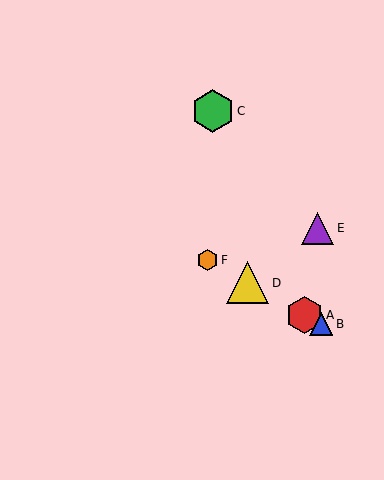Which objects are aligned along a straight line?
Objects A, B, D, F are aligned along a straight line.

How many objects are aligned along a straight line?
4 objects (A, B, D, F) are aligned along a straight line.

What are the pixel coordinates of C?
Object C is at (213, 111).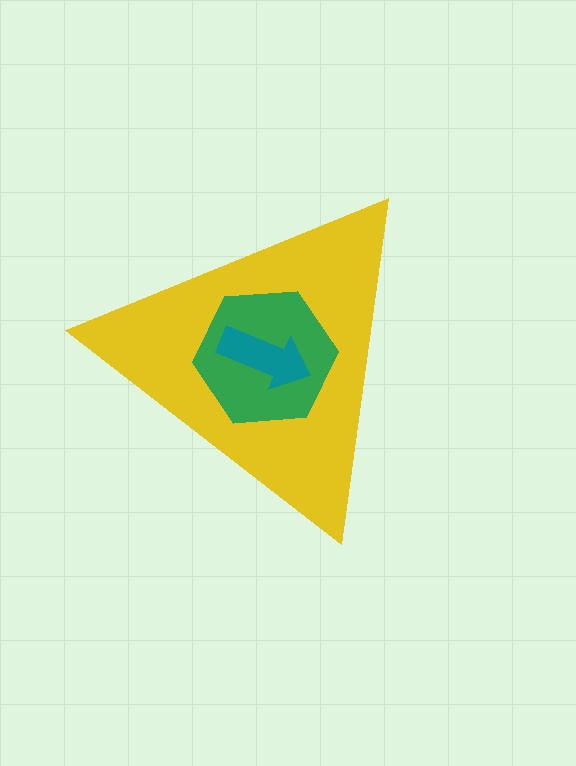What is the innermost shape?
The teal arrow.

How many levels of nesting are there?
3.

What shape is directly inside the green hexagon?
The teal arrow.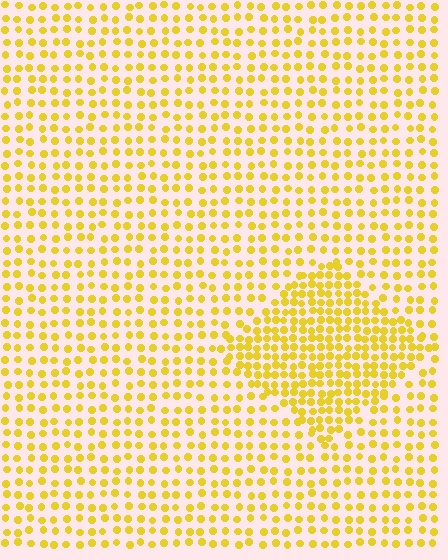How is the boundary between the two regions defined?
The boundary is defined by a change in element density (approximately 1.8x ratio). All elements are the same color, size, and shape.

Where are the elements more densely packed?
The elements are more densely packed inside the diamond boundary.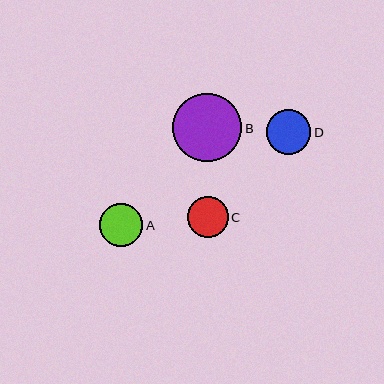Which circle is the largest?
Circle B is the largest with a size of approximately 69 pixels.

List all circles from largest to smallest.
From largest to smallest: B, D, A, C.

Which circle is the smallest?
Circle C is the smallest with a size of approximately 41 pixels.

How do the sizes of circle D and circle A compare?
Circle D and circle A are approximately the same size.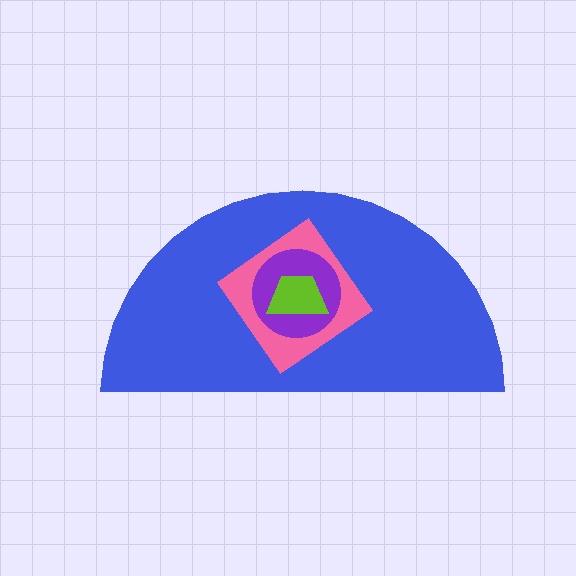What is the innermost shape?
The lime trapezoid.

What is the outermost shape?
The blue semicircle.